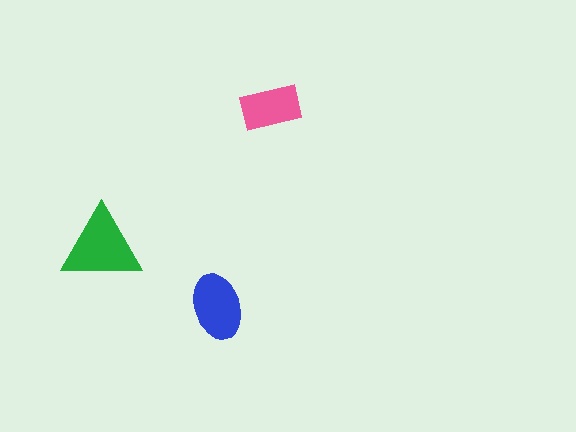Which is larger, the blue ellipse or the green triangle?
The green triangle.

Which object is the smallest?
The pink rectangle.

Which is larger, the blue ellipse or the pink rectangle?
The blue ellipse.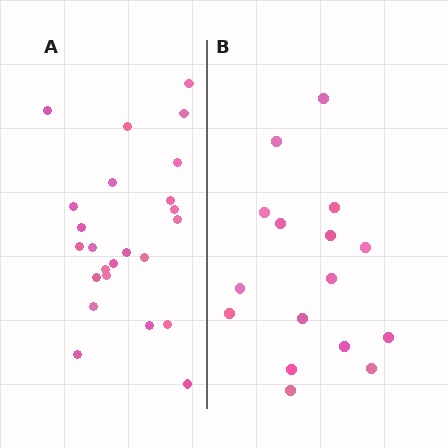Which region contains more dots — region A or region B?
Region A (the left region) has more dots.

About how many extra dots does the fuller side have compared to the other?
Region A has roughly 8 or so more dots than region B.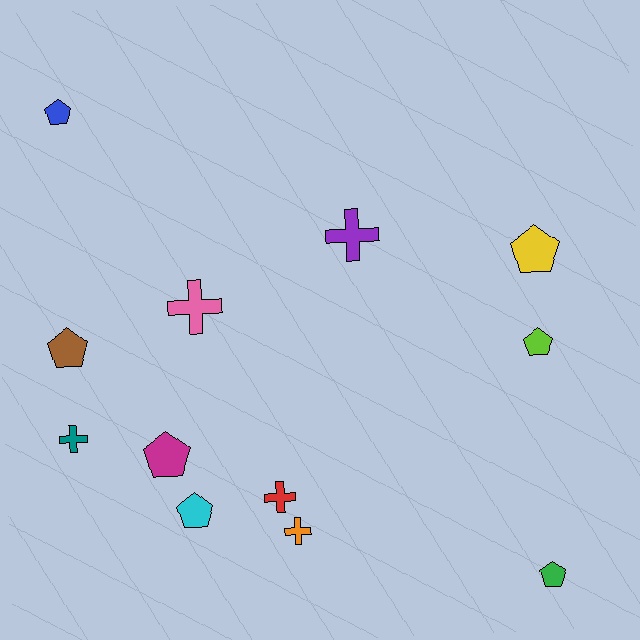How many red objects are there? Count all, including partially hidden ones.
There is 1 red object.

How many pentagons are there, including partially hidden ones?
There are 7 pentagons.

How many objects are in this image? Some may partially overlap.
There are 12 objects.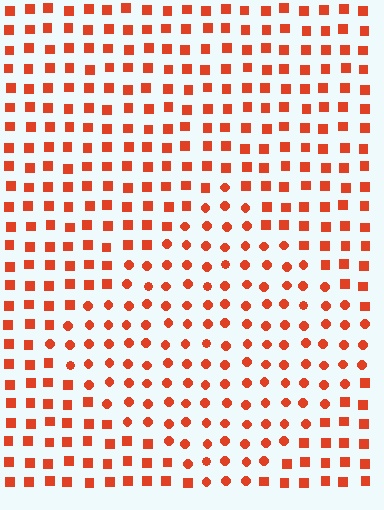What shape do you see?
I see a diamond.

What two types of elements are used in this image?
The image uses circles inside the diamond region and squares outside it.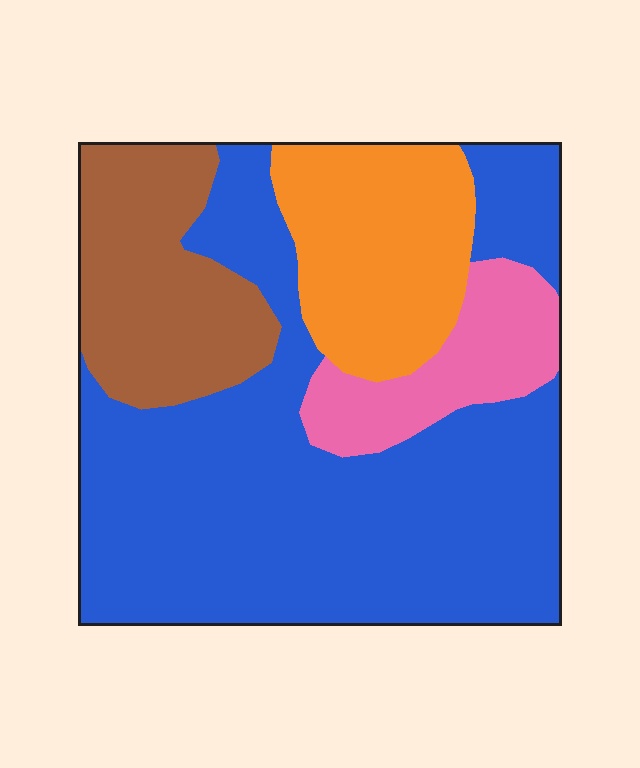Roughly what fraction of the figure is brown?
Brown covers about 15% of the figure.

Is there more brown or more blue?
Blue.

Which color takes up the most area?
Blue, at roughly 55%.